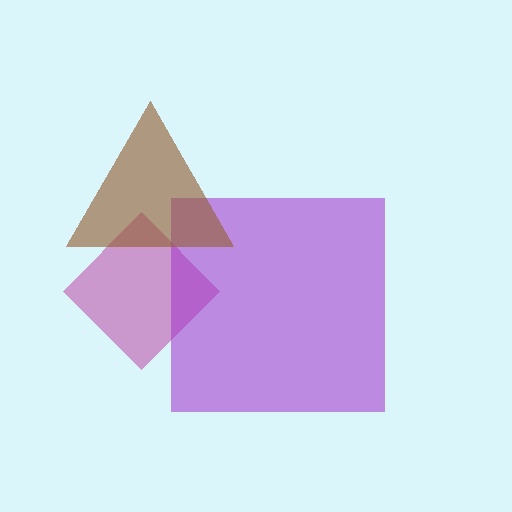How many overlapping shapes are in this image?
There are 3 overlapping shapes in the image.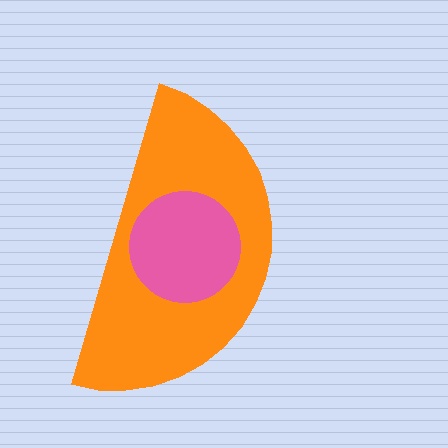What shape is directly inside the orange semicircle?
The pink circle.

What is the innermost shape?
The pink circle.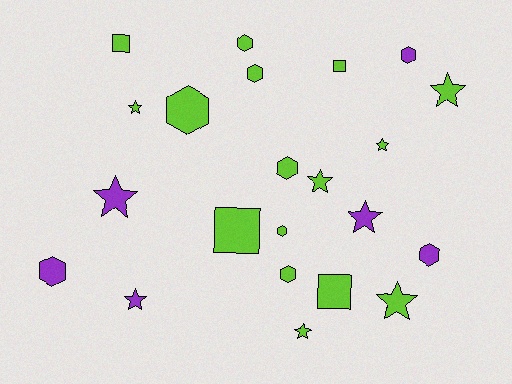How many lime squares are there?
There are 4 lime squares.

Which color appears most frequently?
Lime, with 16 objects.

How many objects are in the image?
There are 22 objects.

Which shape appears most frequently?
Star, with 9 objects.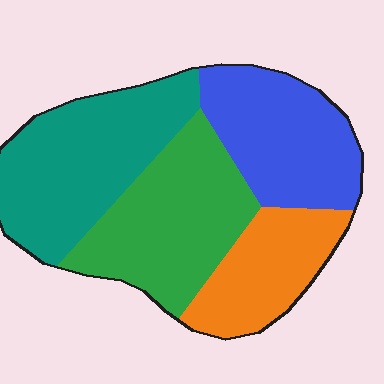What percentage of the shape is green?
Green takes up between a quarter and a half of the shape.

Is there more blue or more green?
Green.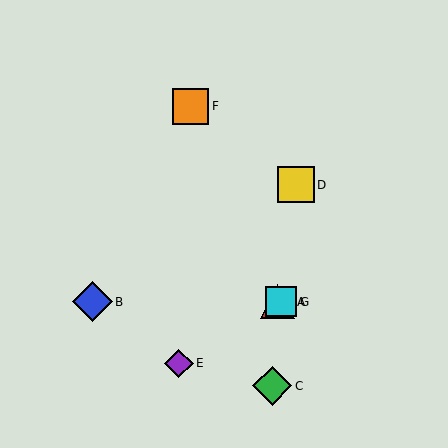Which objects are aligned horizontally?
Objects A, B, G are aligned horizontally.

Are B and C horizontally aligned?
No, B is at y≈302 and C is at y≈386.